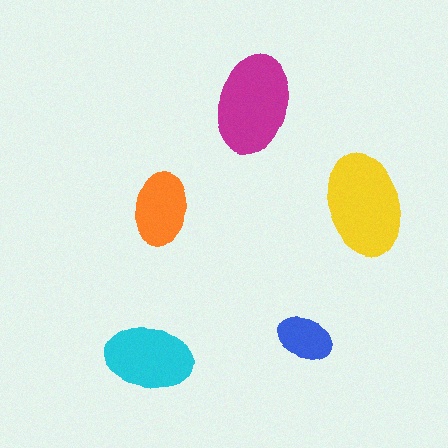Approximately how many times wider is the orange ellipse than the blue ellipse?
About 1.5 times wider.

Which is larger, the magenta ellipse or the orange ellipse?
The magenta one.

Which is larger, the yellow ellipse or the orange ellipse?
The yellow one.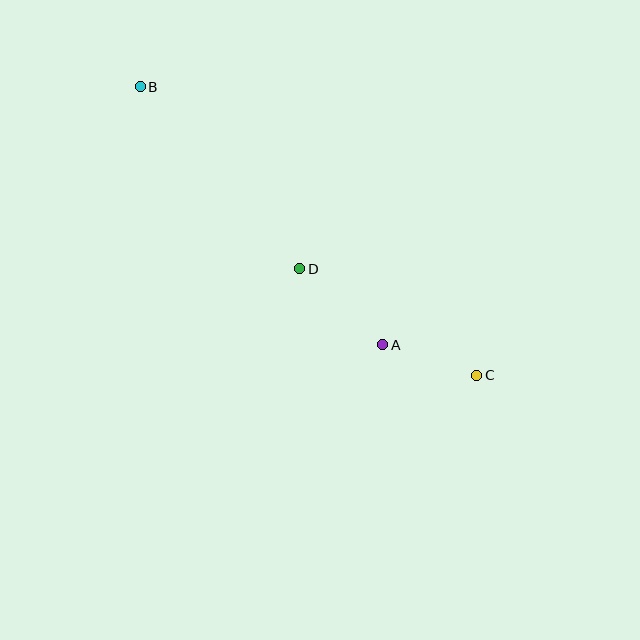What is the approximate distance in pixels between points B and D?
The distance between B and D is approximately 242 pixels.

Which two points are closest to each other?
Points A and C are closest to each other.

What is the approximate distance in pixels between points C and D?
The distance between C and D is approximately 207 pixels.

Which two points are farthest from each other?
Points B and C are farthest from each other.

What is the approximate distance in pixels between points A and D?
The distance between A and D is approximately 113 pixels.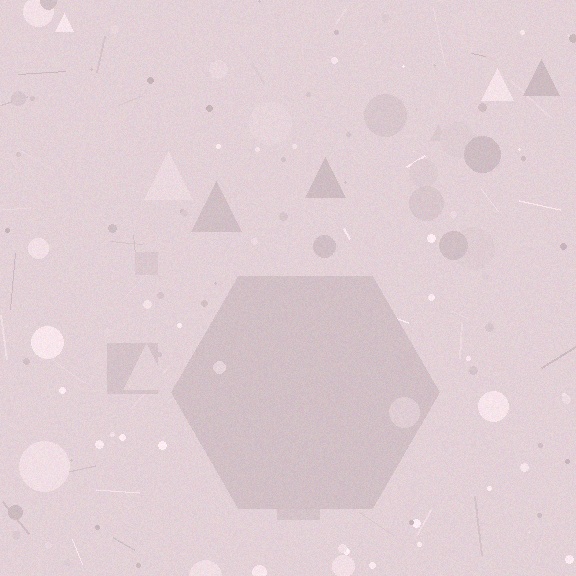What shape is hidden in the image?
A hexagon is hidden in the image.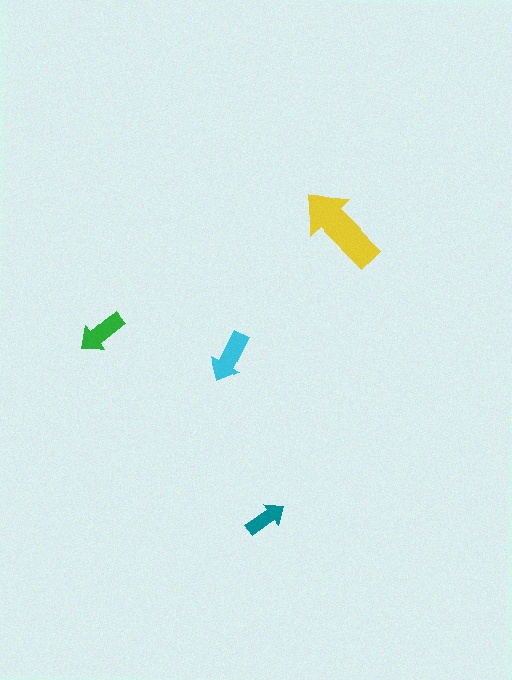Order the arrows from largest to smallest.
the yellow one, the cyan one, the green one, the teal one.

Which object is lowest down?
The teal arrow is bottommost.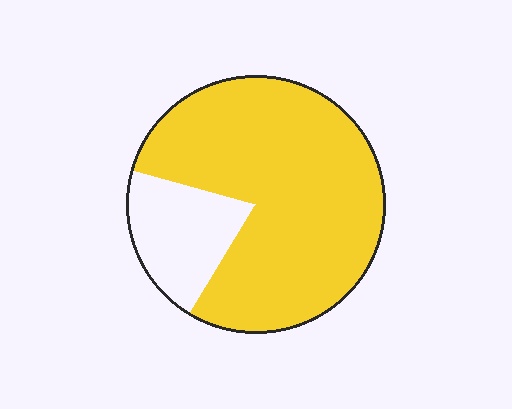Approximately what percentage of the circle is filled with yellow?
Approximately 80%.